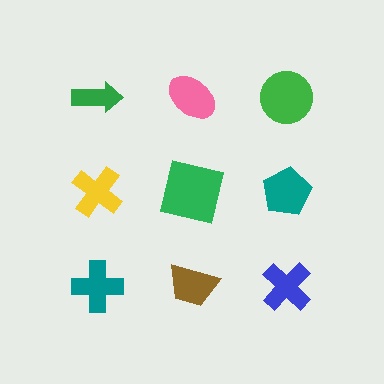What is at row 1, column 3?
A green circle.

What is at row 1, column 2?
A pink ellipse.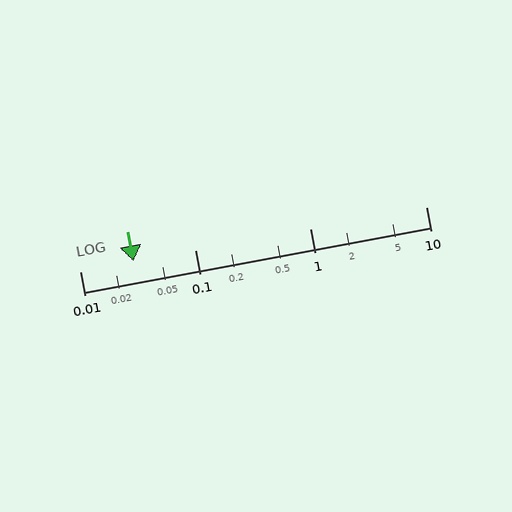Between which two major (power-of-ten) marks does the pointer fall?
The pointer is between 0.01 and 0.1.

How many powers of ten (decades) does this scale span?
The scale spans 3 decades, from 0.01 to 10.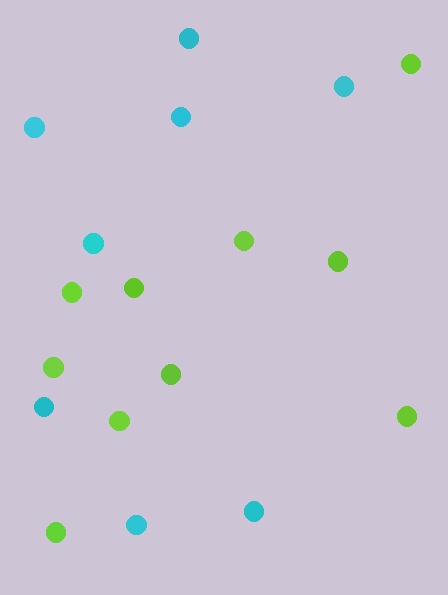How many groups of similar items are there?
There are 2 groups: one group of lime circles (10) and one group of cyan circles (8).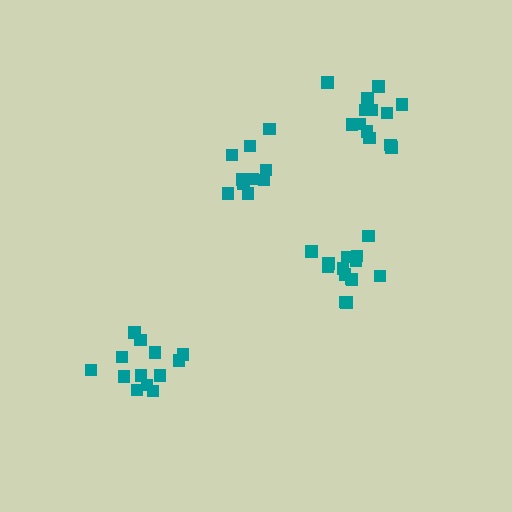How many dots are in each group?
Group 1: 13 dots, Group 2: 14 dots, Group 3: 10 dots, Group 4: 13 dots (50 total).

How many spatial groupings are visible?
There are 4 spatial groupings.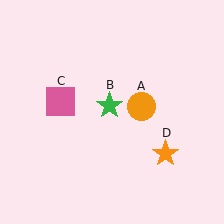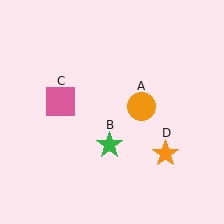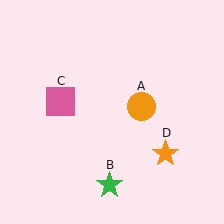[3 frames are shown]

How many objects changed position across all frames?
1 object changed position: green star (object B).